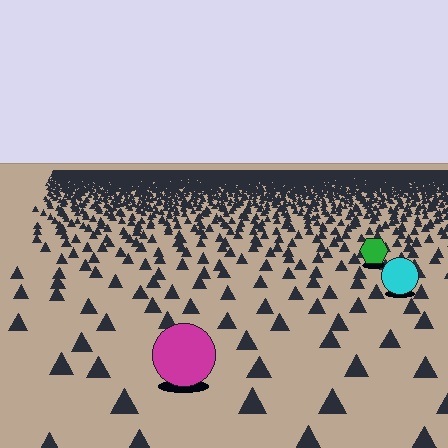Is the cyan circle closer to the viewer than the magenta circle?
No. The magenta circle is closer — you can tell from the texture gradient: the ground texture is coarser near it.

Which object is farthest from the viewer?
The green hexagon is farthest from the viewer. It appears smaller and the ground texture around it is denser.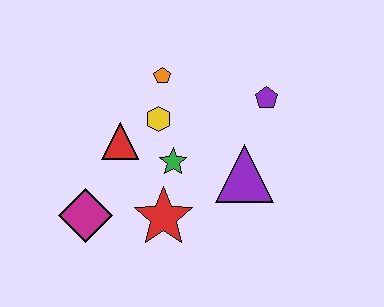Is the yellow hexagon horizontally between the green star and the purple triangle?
No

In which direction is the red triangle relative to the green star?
The red triangle is to the left of the green star.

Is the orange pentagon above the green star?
Yes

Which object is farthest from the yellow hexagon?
The magenta diamond is farthest from the yellow hexagon.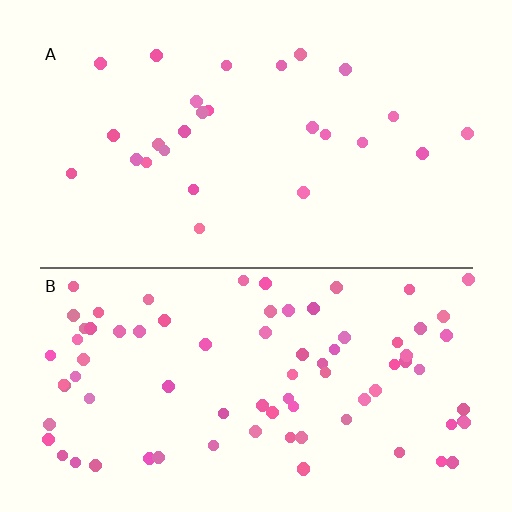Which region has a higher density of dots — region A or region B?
B (the bottom).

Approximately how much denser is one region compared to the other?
Approximately 3.1× — region B over region A.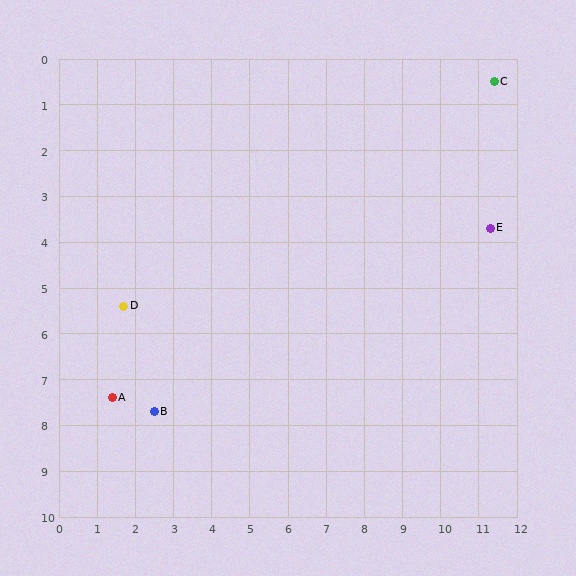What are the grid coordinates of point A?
Point A is at approximately (1.4, 7.4).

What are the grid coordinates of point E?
Point E is at approximately (11.3, 3.7).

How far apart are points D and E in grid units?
Points D and E are about 9.7 grid units apart.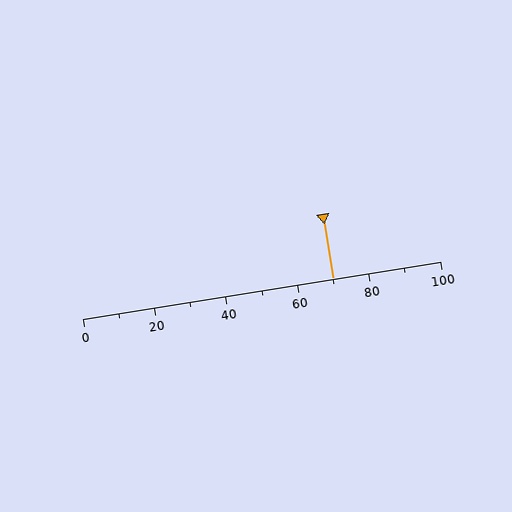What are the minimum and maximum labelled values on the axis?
The axis runs from 0 to 100.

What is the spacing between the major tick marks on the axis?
The major ticks are spaced 20 apart.